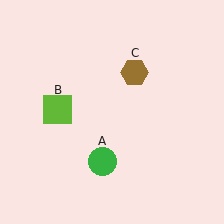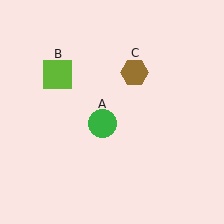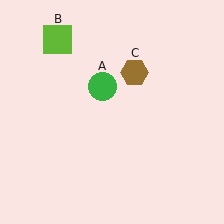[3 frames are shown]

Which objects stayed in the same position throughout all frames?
Brown hexagon (object C) remained stationary.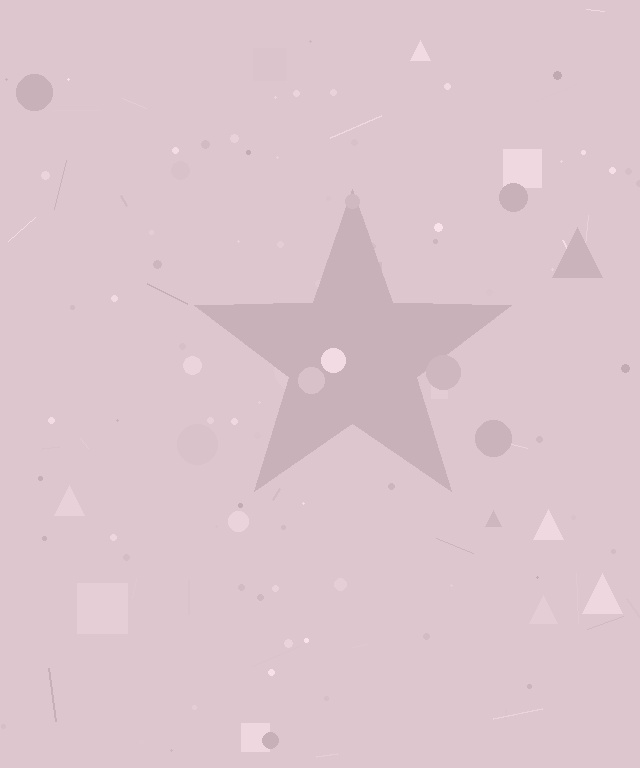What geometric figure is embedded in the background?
A star is embedded in the background.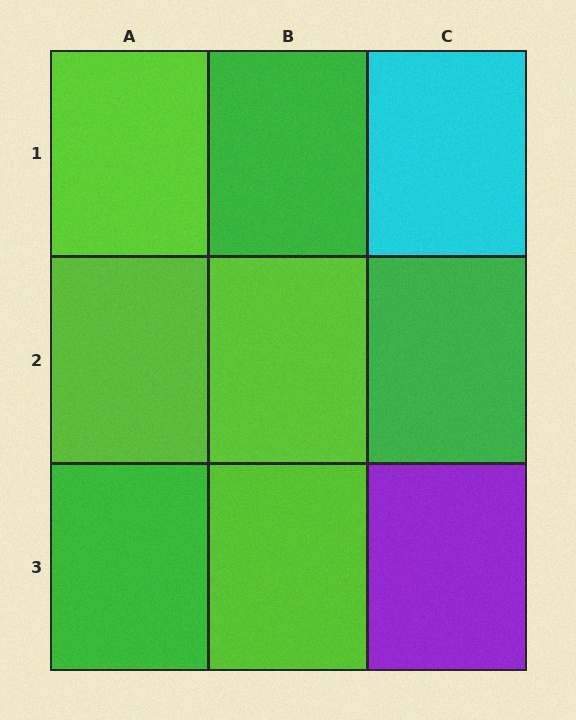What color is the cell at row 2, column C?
Green.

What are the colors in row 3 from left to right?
Green, lime, purple.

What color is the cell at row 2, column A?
Lime.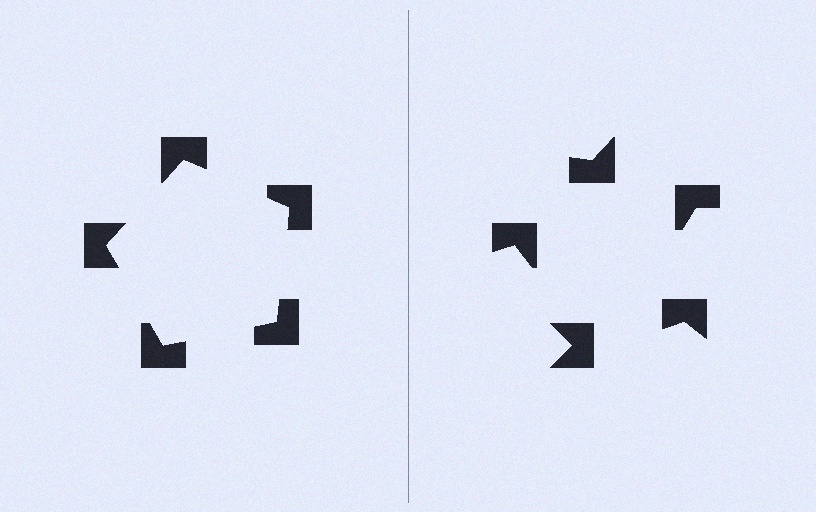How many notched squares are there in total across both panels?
10 — 5 on each side.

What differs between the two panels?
The notched squares are positioned identically on both sides; only the wedge orientations differ. On the left they align to a pentagon; on the right they are misaligned.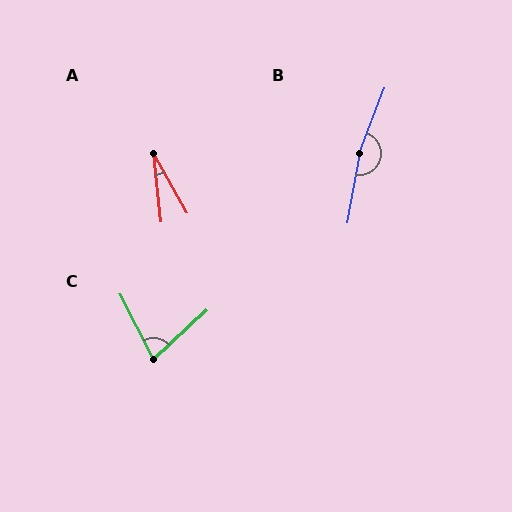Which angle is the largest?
B, at approximately 169 degrees.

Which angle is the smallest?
A, at approximately 23 degrees.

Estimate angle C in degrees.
Approximately 74 degrees.